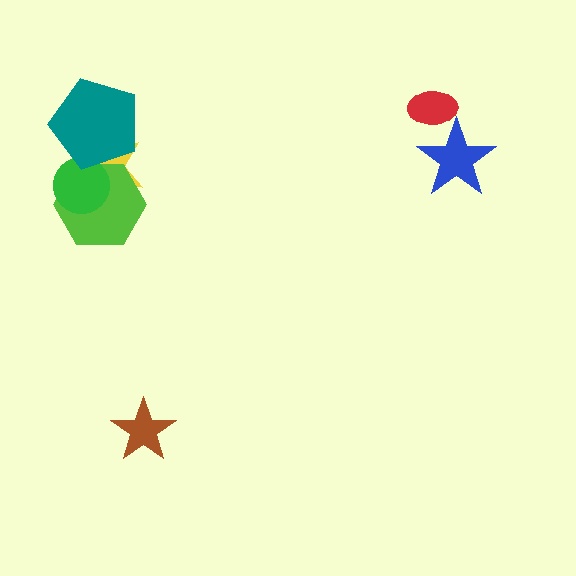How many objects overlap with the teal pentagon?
3 objects overlap with the teal pentagon.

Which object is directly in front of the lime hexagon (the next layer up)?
The green circle is directly in front of the lime hexagon.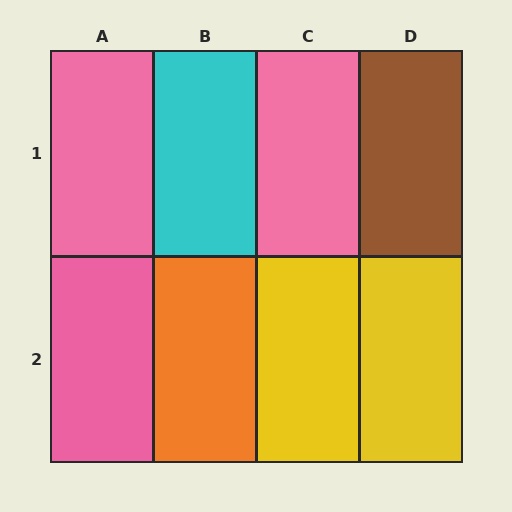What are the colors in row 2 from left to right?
Pink, orange, yellow, yellow.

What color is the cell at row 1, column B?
Cyan.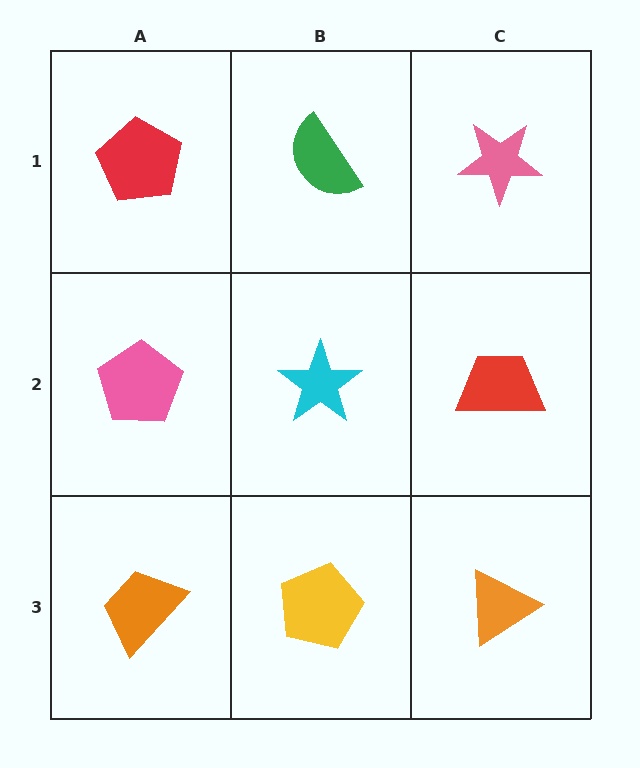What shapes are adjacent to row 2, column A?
A red pentagon (row 1, column A), an orange trapezoid (row 3, column A), a cyan star (row 2, column B).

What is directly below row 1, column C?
A red trapezoid.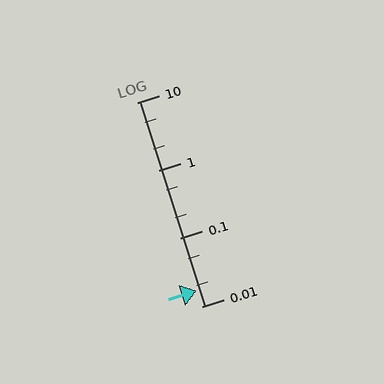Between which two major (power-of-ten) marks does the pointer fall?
The pointer is between 0.01 and 0.1.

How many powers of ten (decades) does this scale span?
The scale spans 3 decades, from 0.01 to 10.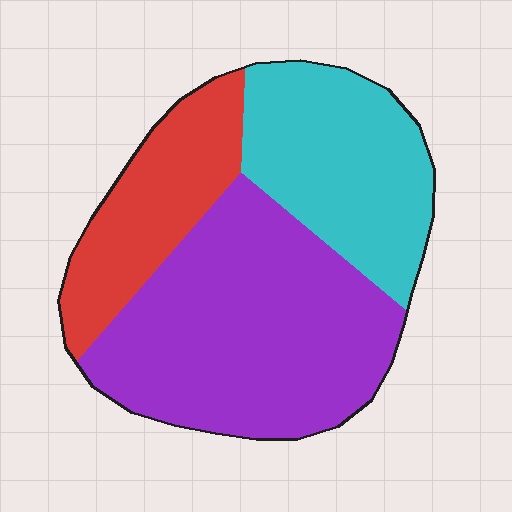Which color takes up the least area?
Red, at roughly 20%.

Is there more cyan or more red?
Cyan.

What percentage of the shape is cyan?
Cyan takes up between a sixth and a third of the shape.